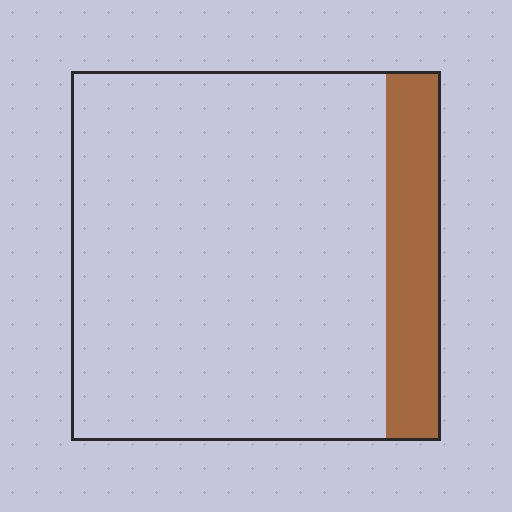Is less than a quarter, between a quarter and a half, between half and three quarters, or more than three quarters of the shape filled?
Less than a quarter.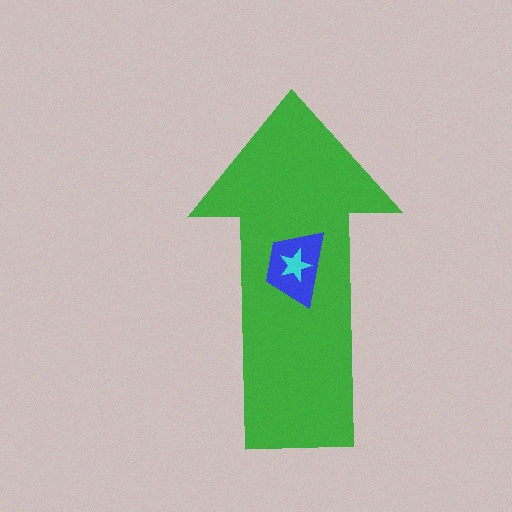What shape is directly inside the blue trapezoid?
The cyan star.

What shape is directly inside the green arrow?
The blue trapezoid.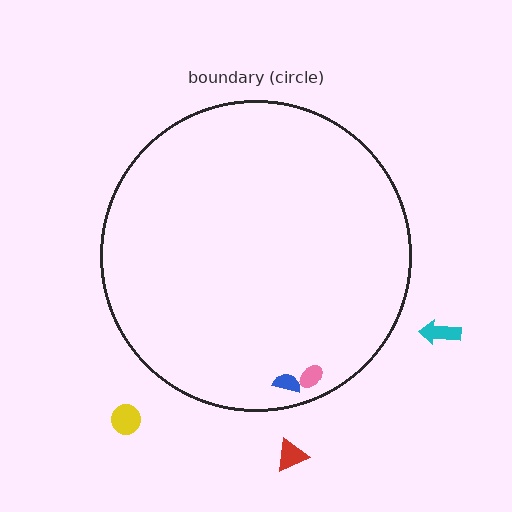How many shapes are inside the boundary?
2 inside, 3 outside.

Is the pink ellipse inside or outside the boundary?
Inside.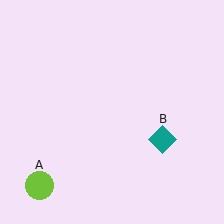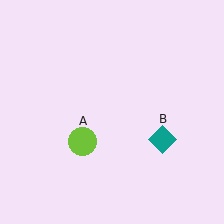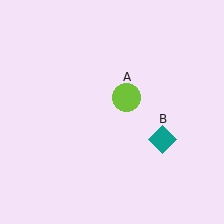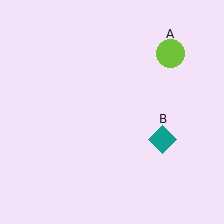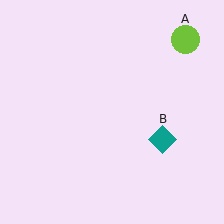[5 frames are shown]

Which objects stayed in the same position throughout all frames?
Teal diamond (object B) remained stationary.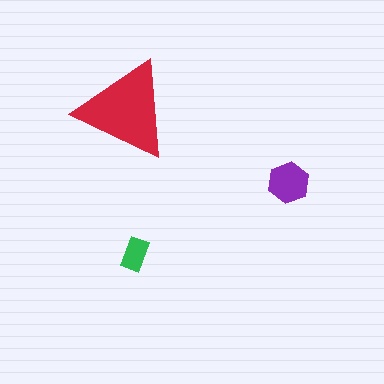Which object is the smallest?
The green rectangle.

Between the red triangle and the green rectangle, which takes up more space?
The red triangle.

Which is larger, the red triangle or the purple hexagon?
The red triangle.